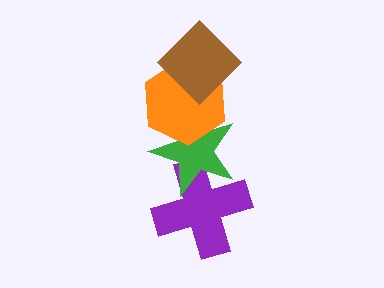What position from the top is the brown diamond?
The brown diamond is 1st from the top.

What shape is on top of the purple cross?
The green star is on top of the purple cross.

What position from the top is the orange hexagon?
The orange hexagon is 2nd from the top.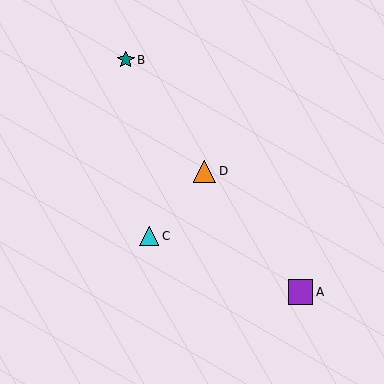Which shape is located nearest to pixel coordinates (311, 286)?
The purple square (labeled A) at (300, 292) is nearest to that location.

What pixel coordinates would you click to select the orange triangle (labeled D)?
Click at (205, 171) to select the orange triangle D.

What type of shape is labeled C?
Shape C is a cyan triangle.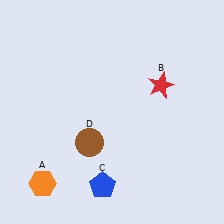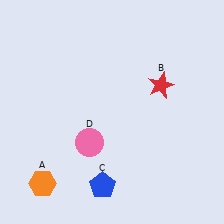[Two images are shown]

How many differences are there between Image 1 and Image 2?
There is 1 difference between the two images.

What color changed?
The circle (D) changed from brown in Image 1 to pink in Image 2.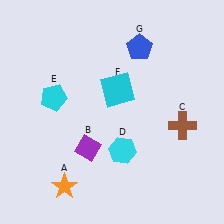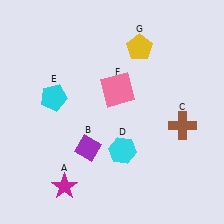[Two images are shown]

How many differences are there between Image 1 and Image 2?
There are 3 differences between the two images.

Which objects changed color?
A changed from orange to magenta. F changed from cyan to pink. G changed from blue to yellow.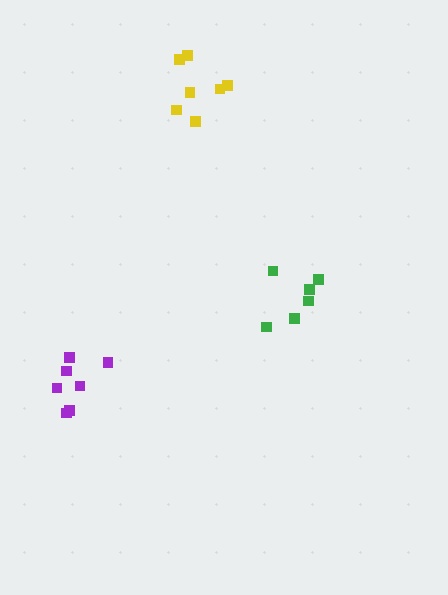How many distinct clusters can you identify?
There are 3 distinct clusters.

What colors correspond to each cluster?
The clusters are colored: purple, yellow, green.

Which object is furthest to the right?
The green cluster is rightmost.